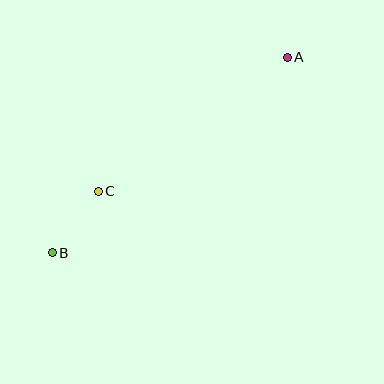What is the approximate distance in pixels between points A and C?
The distance between A and C is approximately 232 pixels.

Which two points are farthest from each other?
Points A and B are farthest from each other.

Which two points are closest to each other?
Points B and C are closest to each other.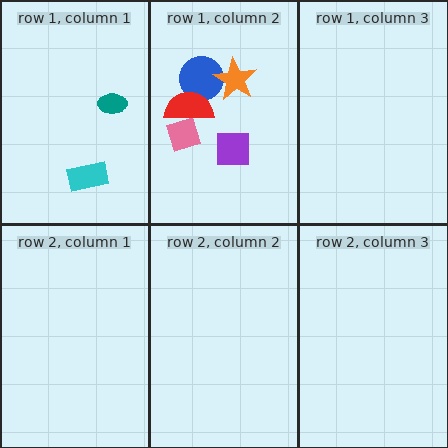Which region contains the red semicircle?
The row 1, column 2 region.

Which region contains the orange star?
The row 1, column 2 region.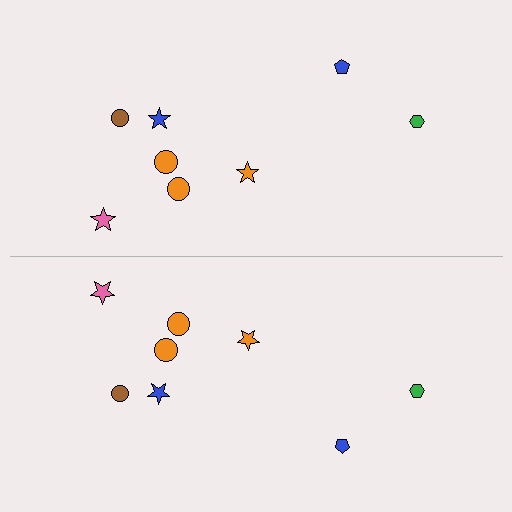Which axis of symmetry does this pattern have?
The pattern has a horizontal axis of symmetry running through the center of the image.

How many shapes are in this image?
There are 16 shapes in this image.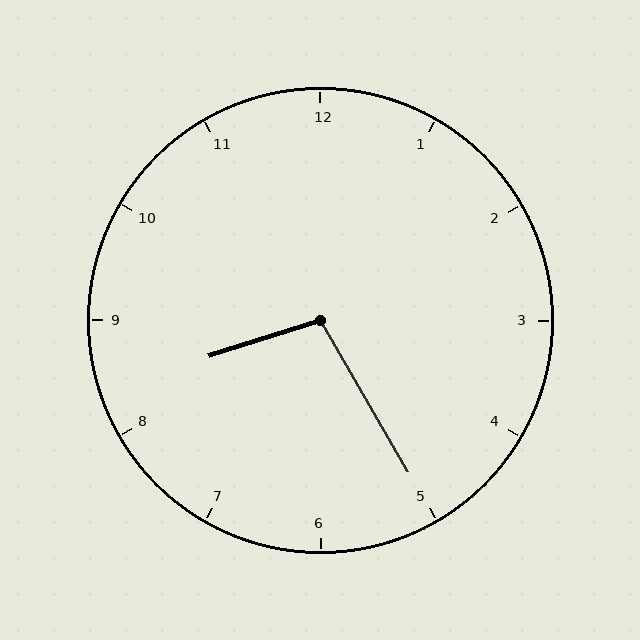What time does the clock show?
8:25.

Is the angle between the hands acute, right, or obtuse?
It is obtuse.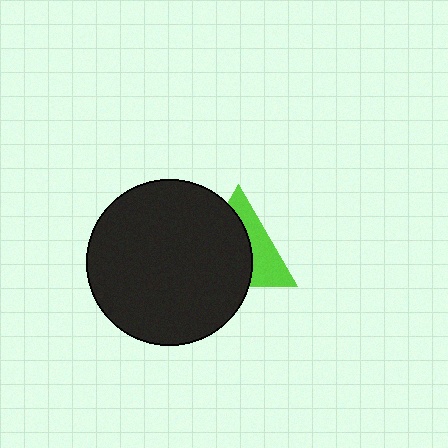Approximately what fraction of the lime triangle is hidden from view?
Roughly 60% of the lime triangle is hidden behind the black circle.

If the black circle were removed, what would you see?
You would see the complete lime triangle.